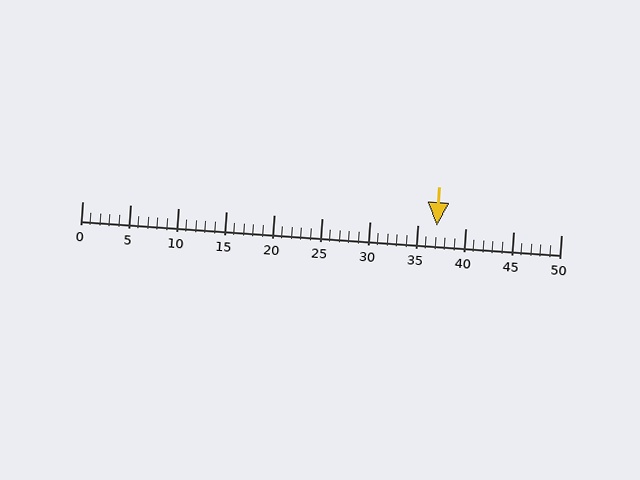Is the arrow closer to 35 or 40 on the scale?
The arrow is closer to 35.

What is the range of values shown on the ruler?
The ruler shows values from 0 to 50.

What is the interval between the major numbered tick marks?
The major tick marks are spaced 5 units apart.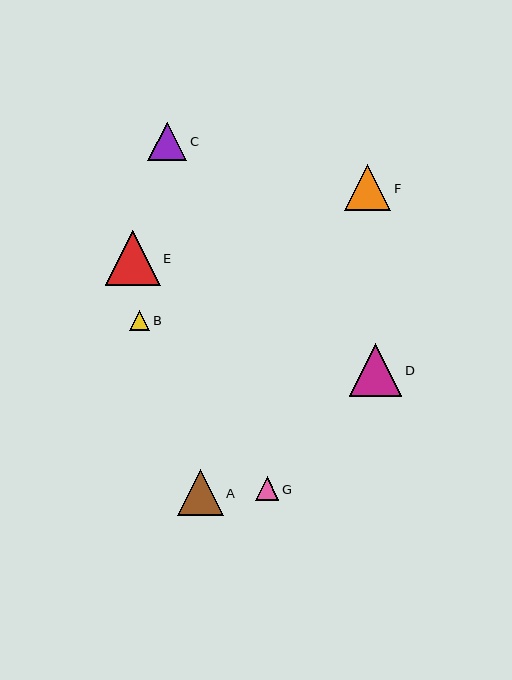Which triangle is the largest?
Triangle E is the largest with a size of approximately 55 pixels.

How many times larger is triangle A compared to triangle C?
Triangle A is approximately 1.2 times the size of triangle C.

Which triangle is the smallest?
Triangle B is the smallest with a size of approximately 20 pixels.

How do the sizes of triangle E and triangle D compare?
Triangle E and triangle D are approximately the same size.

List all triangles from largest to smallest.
From largest to smallest: E, D, A, F, C, G, B.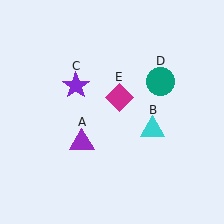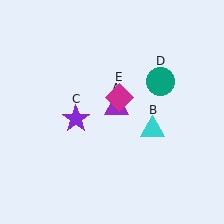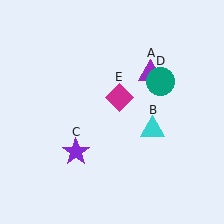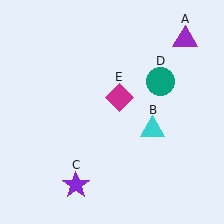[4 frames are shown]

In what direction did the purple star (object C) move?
The purple star (object C) moved down.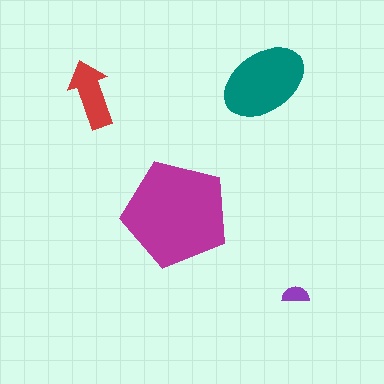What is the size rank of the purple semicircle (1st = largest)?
4th.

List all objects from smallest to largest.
The purple semicircle, the red arrow, the teal ellipse, the magenta pentagon.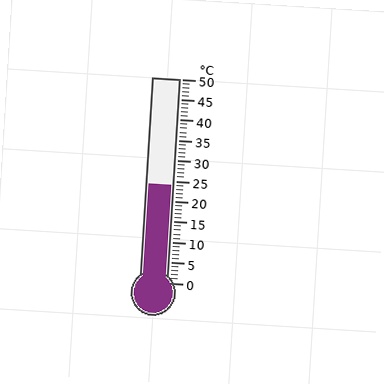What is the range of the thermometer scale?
The thermometer scale ranges from 0°C to 50°C.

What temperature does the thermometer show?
The thermometer shows approximately 24°C.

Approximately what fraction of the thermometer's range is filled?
The thermometer is filled to approximately 50% of its range.